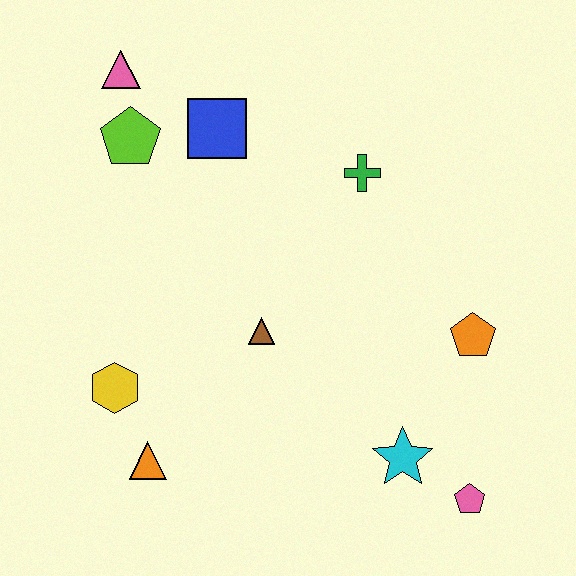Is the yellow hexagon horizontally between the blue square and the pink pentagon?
No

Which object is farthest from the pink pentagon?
The pink triangle is farthest from the pink pentagon.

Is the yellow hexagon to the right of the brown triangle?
No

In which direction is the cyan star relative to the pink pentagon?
The cyan star is to the left of the pink pentagon.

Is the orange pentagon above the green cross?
No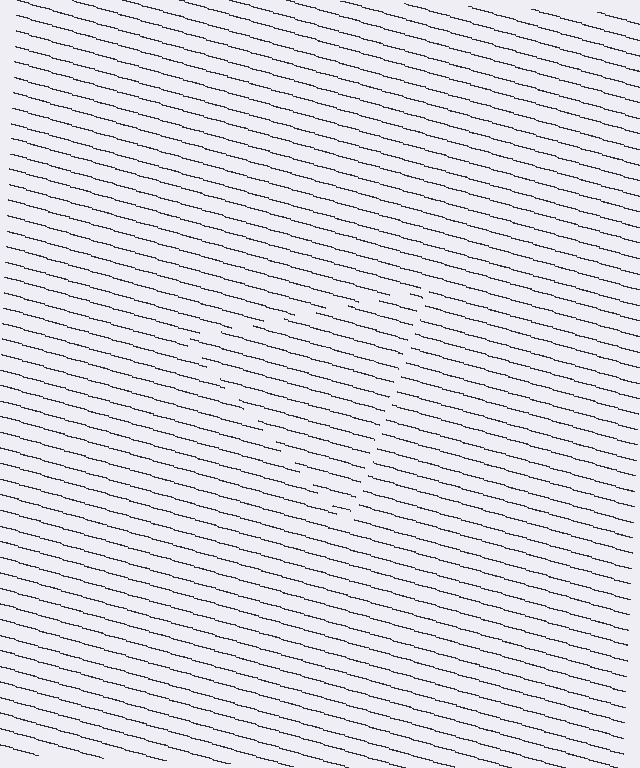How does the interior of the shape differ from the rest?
The interior of the shape contains the same grating, shifted by half a period — the contour is defined by the phase discontinuity where line-ends from the inner and outer gratings abut.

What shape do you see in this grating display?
An illusory triangle. The interior of the shape contains the same grating, shifted by half a period — the contour is defined by the phase discontinuity where line-ends from the inner and outer gratings abut.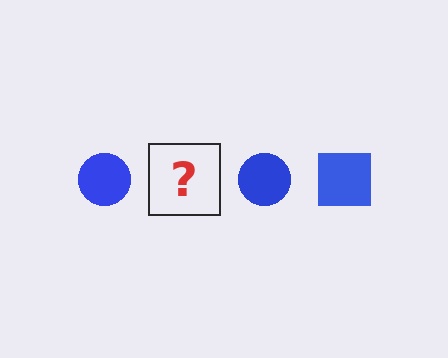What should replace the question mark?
The question mark should be replaced with a blue square.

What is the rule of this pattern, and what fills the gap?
The rule is that the pattern cycles through circle, square shapes in blue. The gap should be filled with a blue square.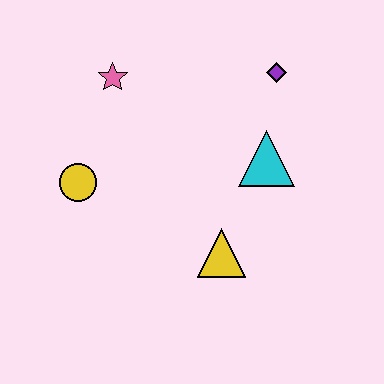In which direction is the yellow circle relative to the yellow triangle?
The yellow circle is to the left of the yellow triangle.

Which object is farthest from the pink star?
The yellow triangle is farthest from the pink star.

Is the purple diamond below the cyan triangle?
No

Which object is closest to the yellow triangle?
The cyan triangle is closest to the yellow triangle.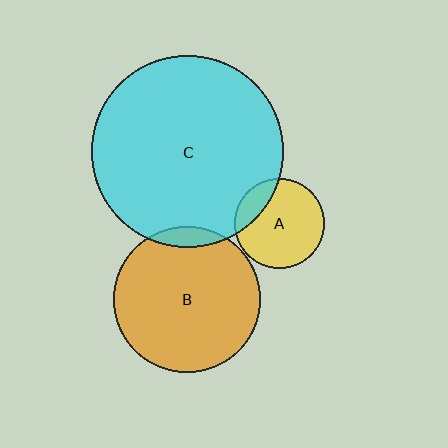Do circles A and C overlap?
Yes.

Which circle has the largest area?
Circle C (cyan).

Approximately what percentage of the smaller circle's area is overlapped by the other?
Approximately 20%.